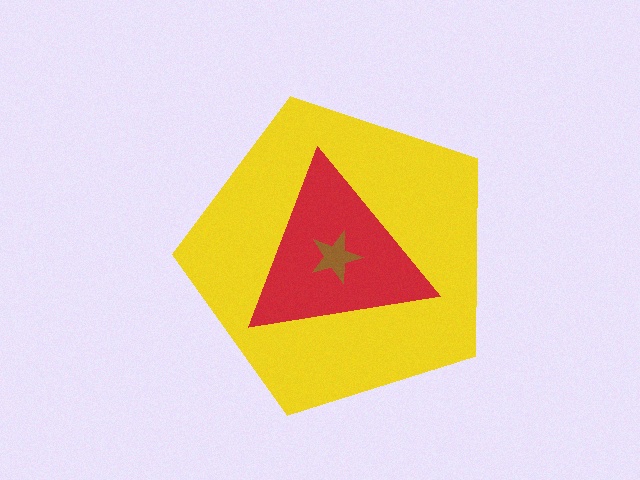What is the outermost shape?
The yellow pentagon.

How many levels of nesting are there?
3.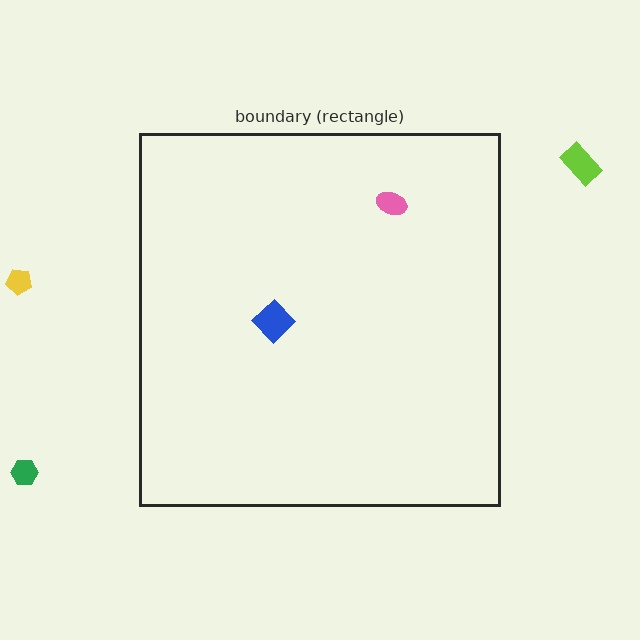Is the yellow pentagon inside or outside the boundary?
Outside.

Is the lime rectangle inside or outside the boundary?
Outside.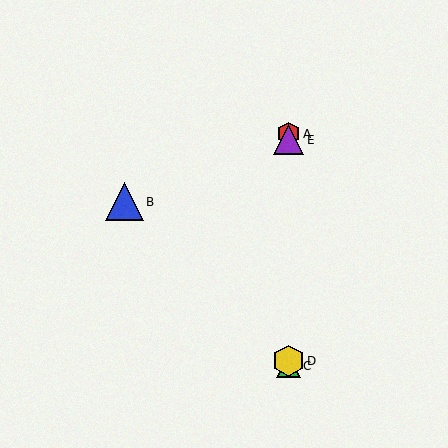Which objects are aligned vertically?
Objects A, C, D, E are aligned vertically.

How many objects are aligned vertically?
4 objects (A, C, D, E) are aligned vertically.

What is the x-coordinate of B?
Object B is at x≈124.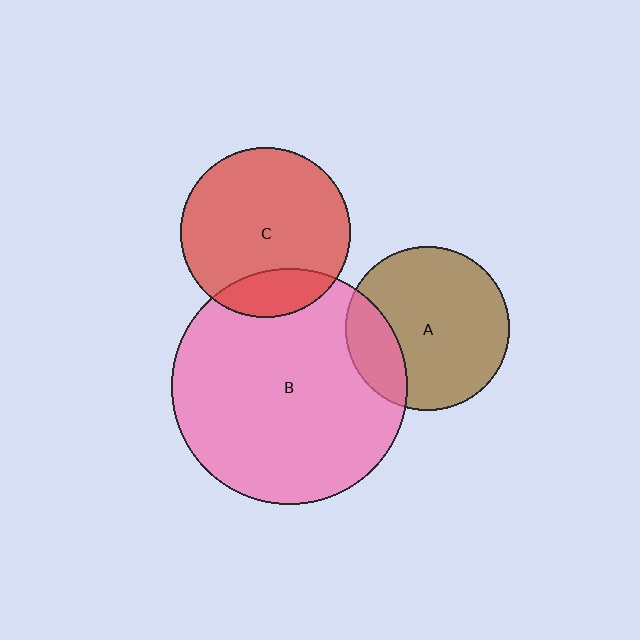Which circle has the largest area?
Circle B (pink).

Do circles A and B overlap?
Yes.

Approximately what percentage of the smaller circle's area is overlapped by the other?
Approximately 20%.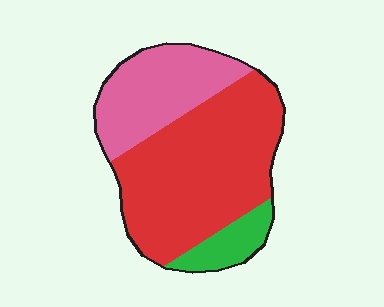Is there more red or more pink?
Red.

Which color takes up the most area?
Red, at roughly 60%.